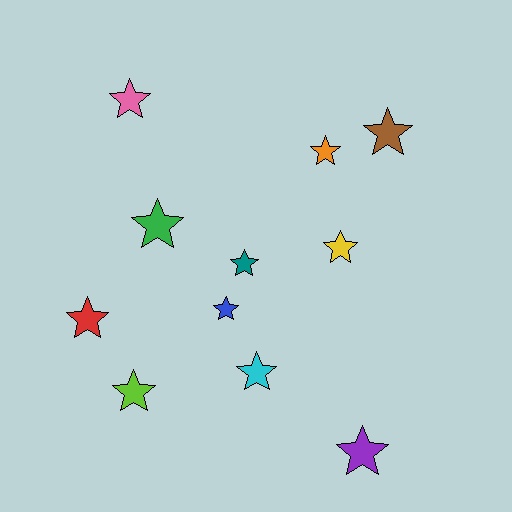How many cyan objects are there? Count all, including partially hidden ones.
There is 1 cyan object.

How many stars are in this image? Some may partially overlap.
There are 11 stars.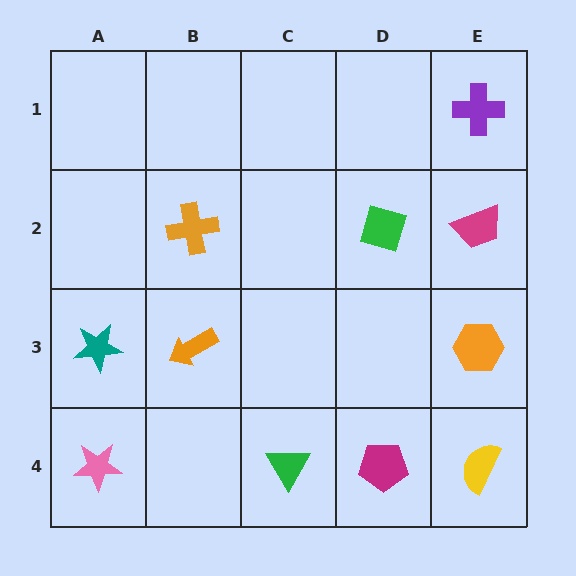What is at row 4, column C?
A green triangle.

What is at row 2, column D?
A green diamond.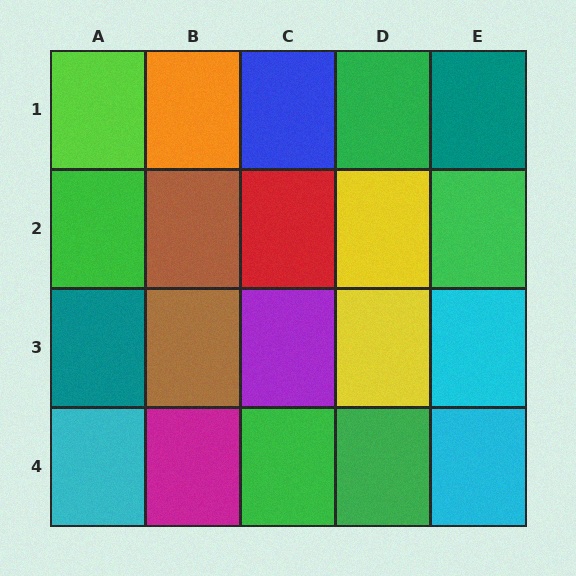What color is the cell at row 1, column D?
Green.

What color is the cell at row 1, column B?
Orange.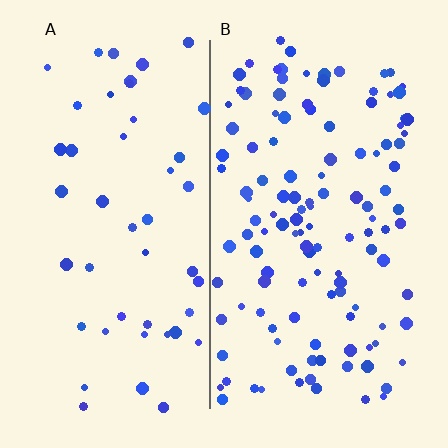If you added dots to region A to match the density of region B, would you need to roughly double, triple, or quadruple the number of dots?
Approximately triple.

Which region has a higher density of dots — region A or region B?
B (the right).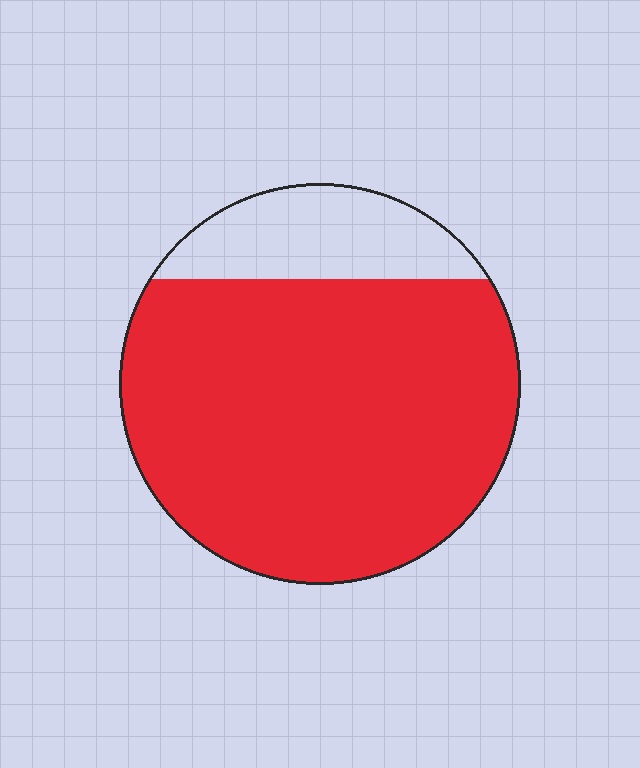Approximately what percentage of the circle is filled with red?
Approximately 80%.